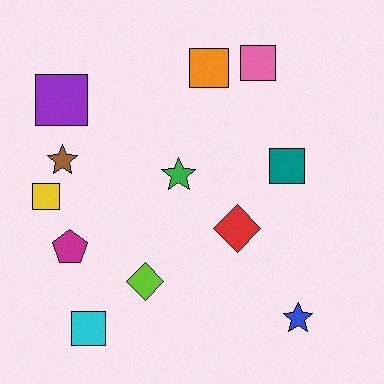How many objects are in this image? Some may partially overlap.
There are 12 objects.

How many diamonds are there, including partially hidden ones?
There are 2 diamonds.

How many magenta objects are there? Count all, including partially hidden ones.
There is 1 magenta object.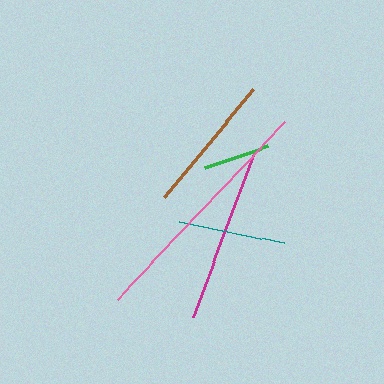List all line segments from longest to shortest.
From longest to shortest: pink, magenta, brown, teal, green.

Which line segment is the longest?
The pink line is the longest at approximately 243 pixels.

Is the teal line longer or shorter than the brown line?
The brown line is longer than the teal line.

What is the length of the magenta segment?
The magenta segment is approximately 176 pixels long.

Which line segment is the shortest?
The green line is the shortest at approximately 66 pixels.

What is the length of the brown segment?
The brown segment is approximately 141 pixels long.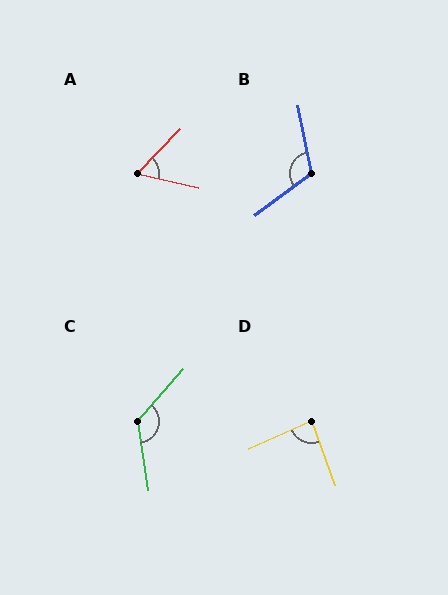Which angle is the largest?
C, at approximately 130 degrees.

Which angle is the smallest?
A, at approximately 59 degrees.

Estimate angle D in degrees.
Approximately 86 degrees.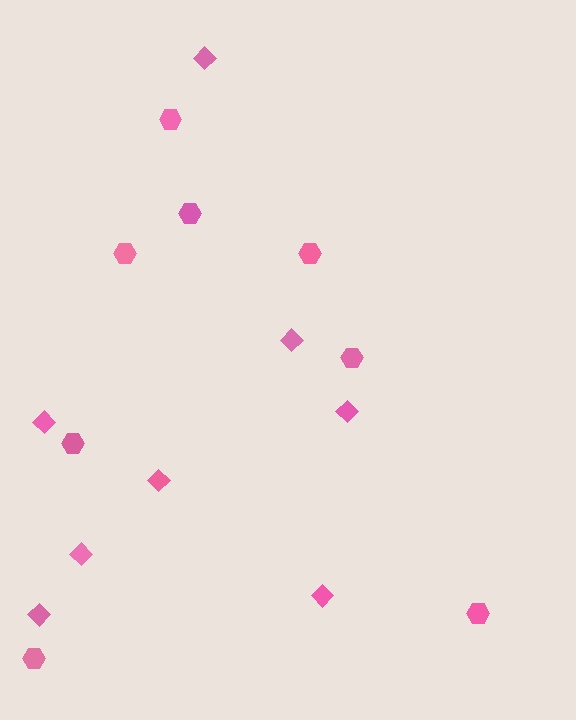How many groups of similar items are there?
There are 2 groups: one group of diamonds (8) and one group of hexagons (8).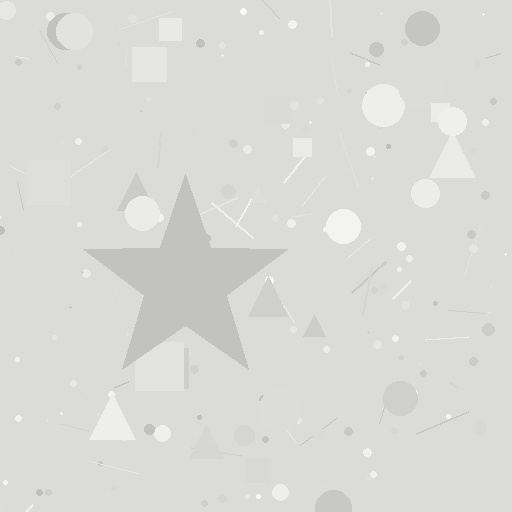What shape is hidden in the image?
A star is hidden in the image.